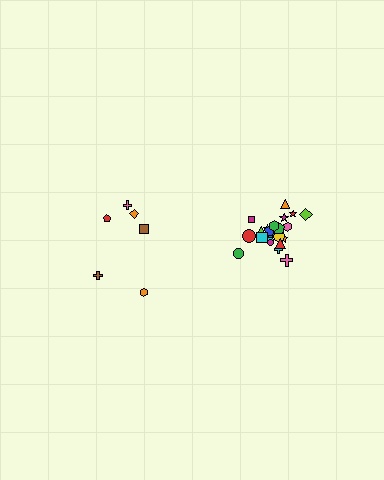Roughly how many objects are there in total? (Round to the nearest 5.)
Roughly 30 objects in total.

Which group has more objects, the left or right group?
The right group.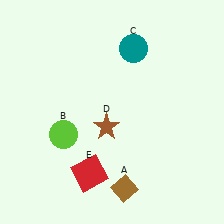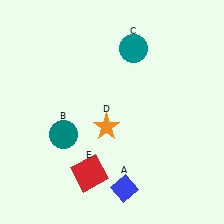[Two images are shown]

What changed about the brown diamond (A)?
In Image 1, A is brown. In Image 2, it changed to blue.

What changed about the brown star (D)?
In Image 1, D is brown. In Image 2, it changed to orange.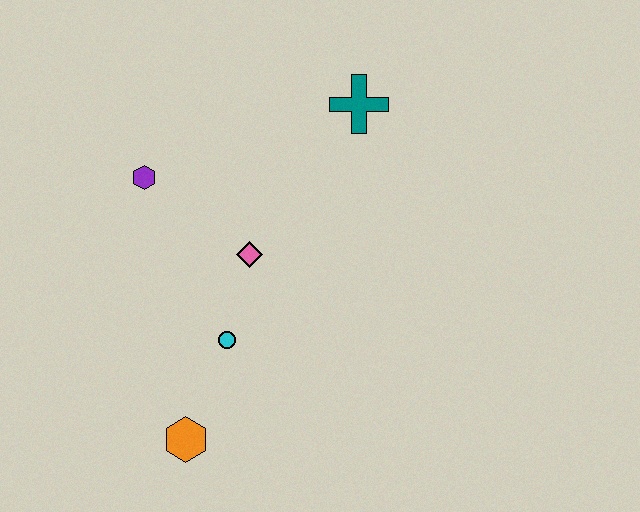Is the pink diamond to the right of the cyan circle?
Yes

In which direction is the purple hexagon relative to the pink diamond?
The purple hexagon is to the left of the pink diamond.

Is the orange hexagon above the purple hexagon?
No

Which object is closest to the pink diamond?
The cyan circle is closest to the pink diamond.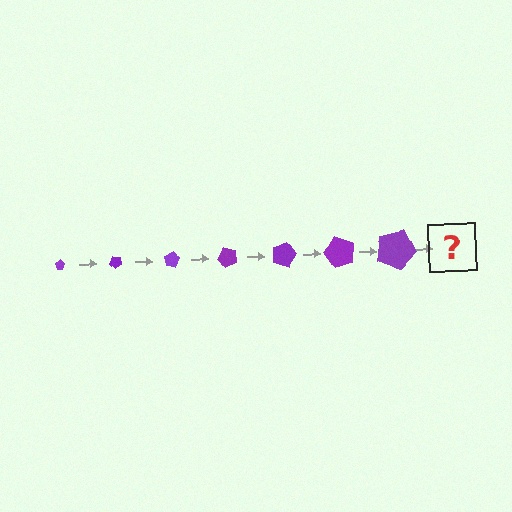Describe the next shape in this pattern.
It should be a pentagon, larger than the previous one and rotated 280 degrees from the start.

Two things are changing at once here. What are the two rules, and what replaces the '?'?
The two rules are that the pentagon grows larger each step and it rotates 40 degrees each step. The '?' should be a pentagon, larger than the previous one and rotated 280 degrees from the start.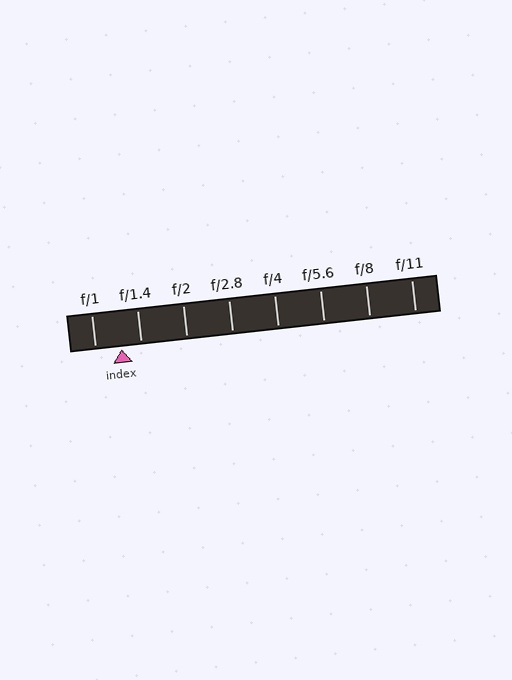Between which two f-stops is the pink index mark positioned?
The index mark is between f/1 and f/1.4.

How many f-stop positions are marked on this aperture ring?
There are 8 f-stop positions marked.